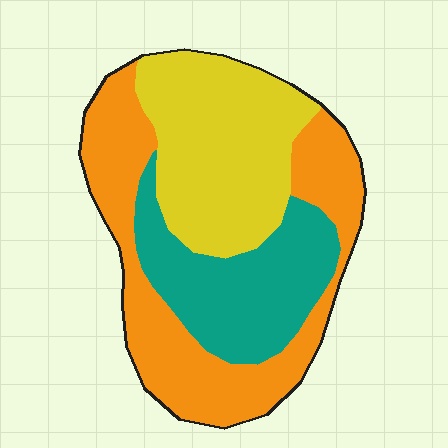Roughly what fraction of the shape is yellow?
Yellow takes up about one third (1/3) of the shape.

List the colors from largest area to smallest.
From largest to smallest: orange, yellow, teal.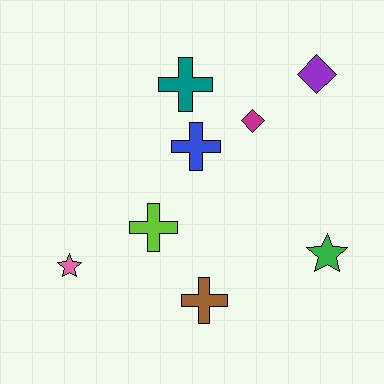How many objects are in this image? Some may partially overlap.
There are 8 objects.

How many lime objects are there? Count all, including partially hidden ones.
There is 1 lime object.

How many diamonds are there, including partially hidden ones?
There are 2 diamonds.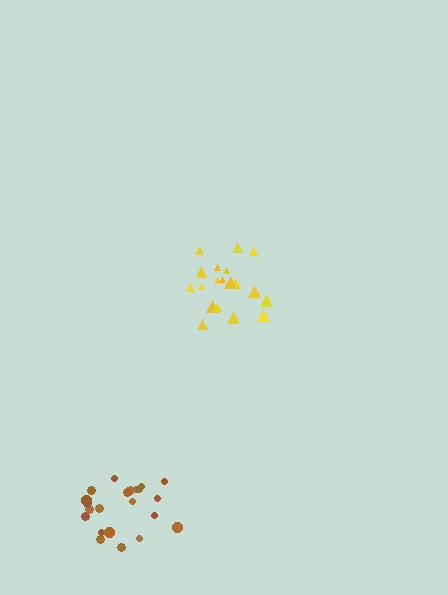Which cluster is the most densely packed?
Yellow.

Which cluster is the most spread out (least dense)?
Brown.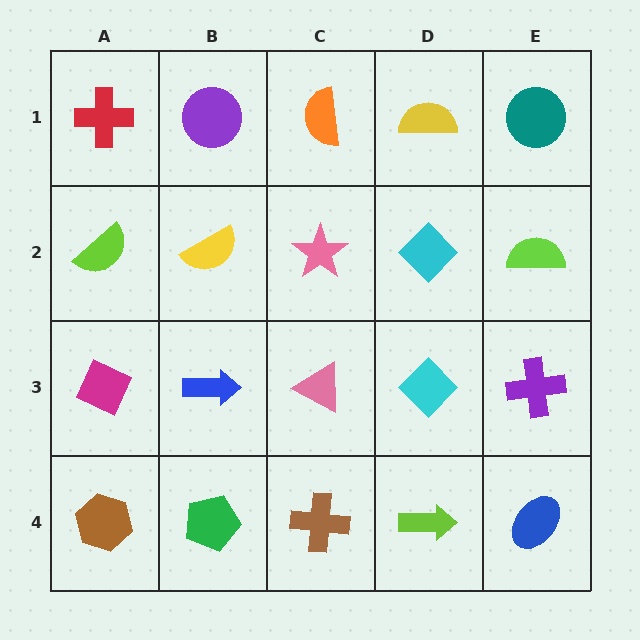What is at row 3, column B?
A blue arrow.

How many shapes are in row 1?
5 shapes.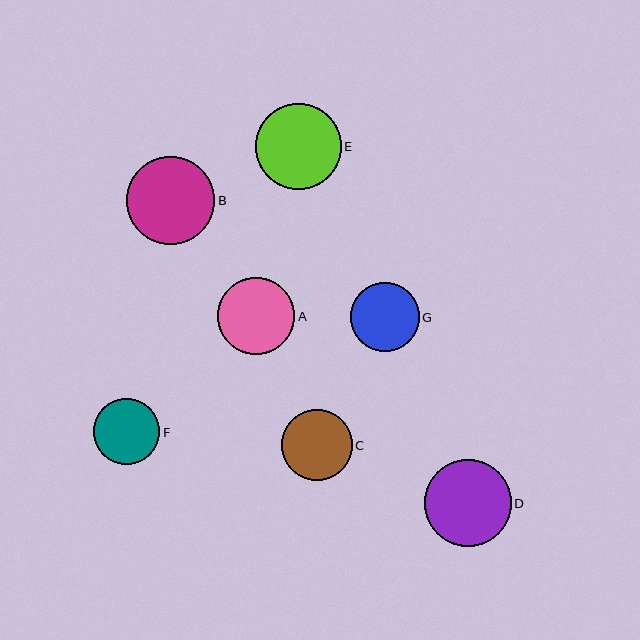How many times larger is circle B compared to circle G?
Circle B is approximately 1.3 times the size of circle G.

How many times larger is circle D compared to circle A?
Circle D is approximately 1.1 times the size of circle A.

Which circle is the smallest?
Circle F is the smallest with a size of approximately 66 pixels.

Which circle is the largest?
Circle B is the largest with a size of approximately 88 pixels.